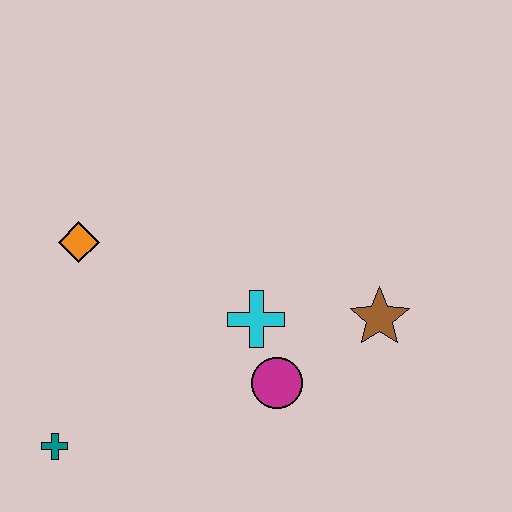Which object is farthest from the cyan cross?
The teal cross is farthest from the cyan cross.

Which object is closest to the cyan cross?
The magenta circle is closest to the cyan cross.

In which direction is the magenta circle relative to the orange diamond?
The magenta circle is to the right of the orange diamond.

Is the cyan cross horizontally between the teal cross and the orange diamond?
No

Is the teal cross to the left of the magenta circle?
Yes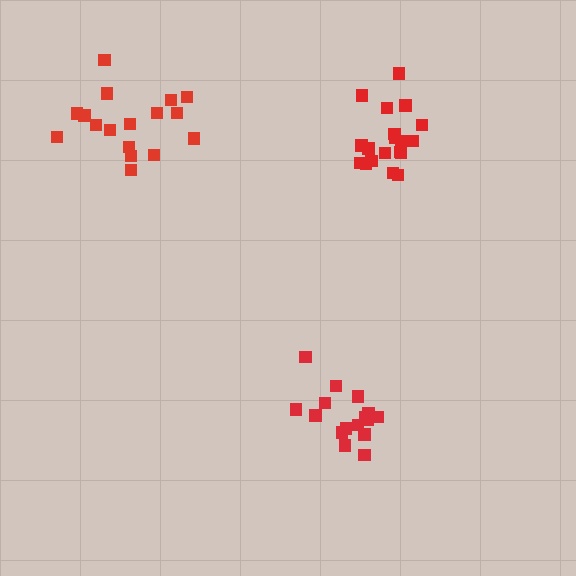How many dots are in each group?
Group 1: 17 dots, Group 2: 16 dots, Group 3: 19 dots (52 total).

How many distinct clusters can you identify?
There are 3 distinct clusters.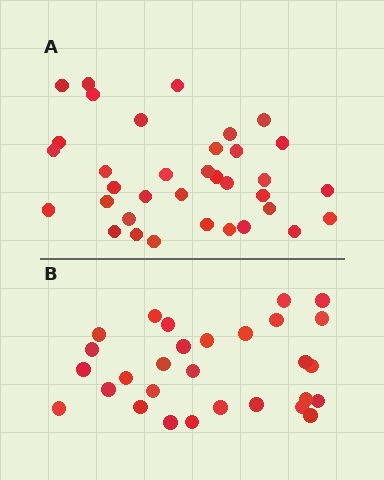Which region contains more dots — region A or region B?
Region A (the top region) has more dots.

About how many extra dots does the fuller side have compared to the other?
Region A has about 6 more dots than region B.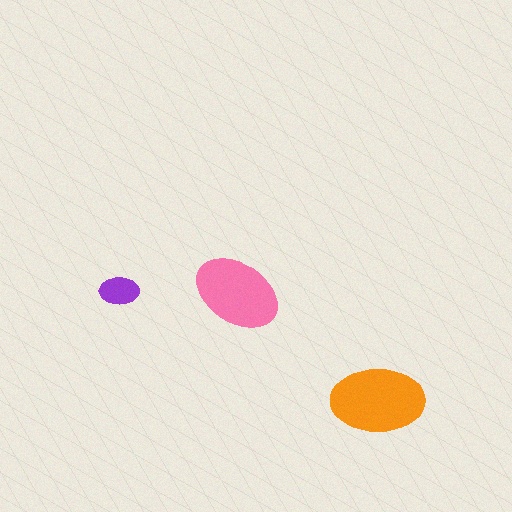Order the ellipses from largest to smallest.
the orange one, the pink one, the purple one.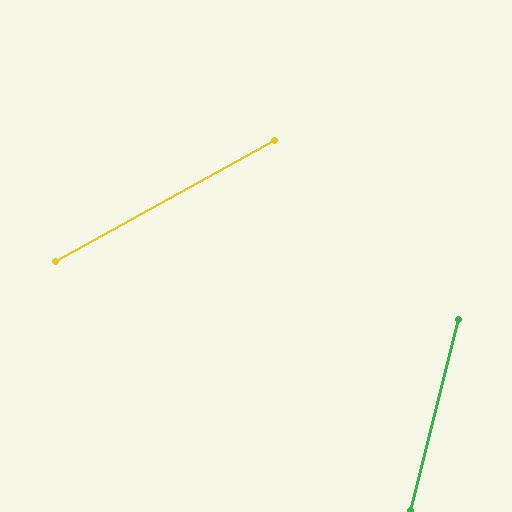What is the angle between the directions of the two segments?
Approximately 47 degrees.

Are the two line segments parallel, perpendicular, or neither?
Neither parallel nor perpendicular — they differ by about 47°.